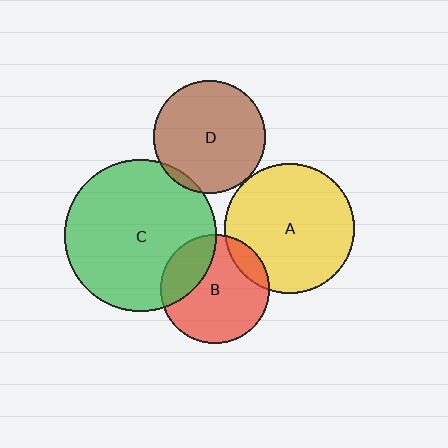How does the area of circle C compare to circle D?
Approximately 1.8 times.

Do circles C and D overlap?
Yes.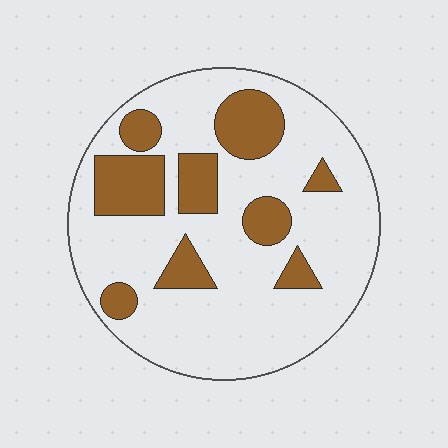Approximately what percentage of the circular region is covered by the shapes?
Approximately 25%.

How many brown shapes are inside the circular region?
9.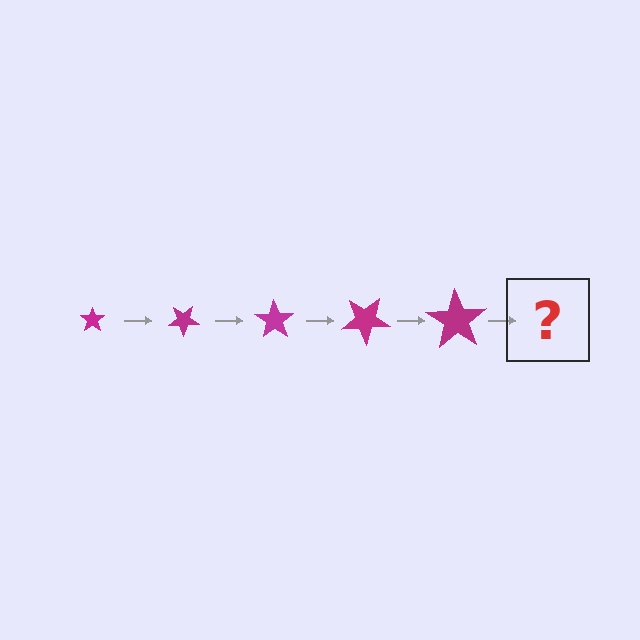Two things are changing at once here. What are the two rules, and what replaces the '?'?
The two rules are that the star grows larger each step and it rotates 35 degrees each step. The '?' should be a star, larger than the previous one and rotated 175 degrees from the start.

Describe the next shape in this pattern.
It should be a star, larger than the previous one and rotated 175 degrees from the start.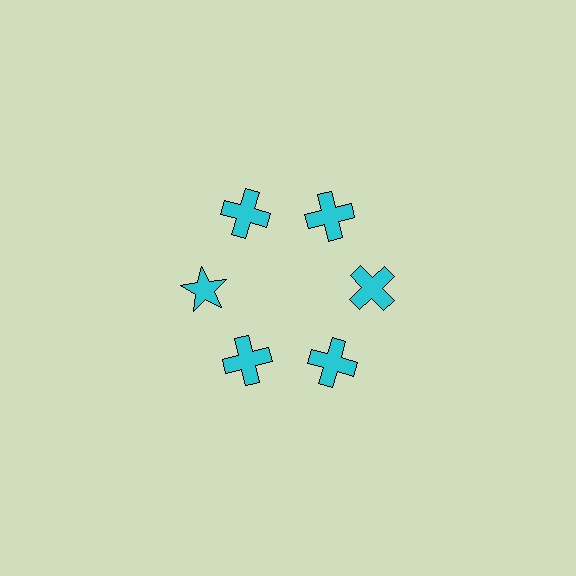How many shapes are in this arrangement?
There are 6 shapes arranged in a ring pattern.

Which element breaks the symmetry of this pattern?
The cyan star at roughly the 9 o'clock position breaks the symmetry. All other shapes are cyan crosses.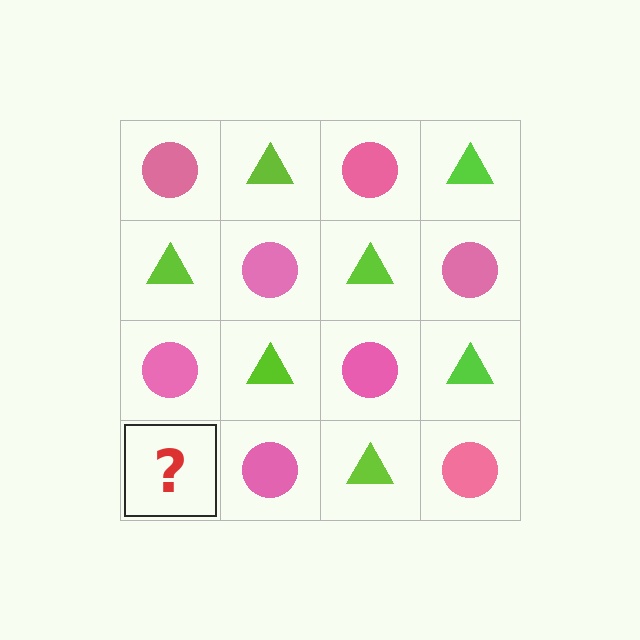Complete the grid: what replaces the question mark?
The question mark should be replaced with a lime triangle.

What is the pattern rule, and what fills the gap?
The rule is that it alternates pink circle and lime triangle in a checkerboard pattern. The gap should be filled with a lime triangle.